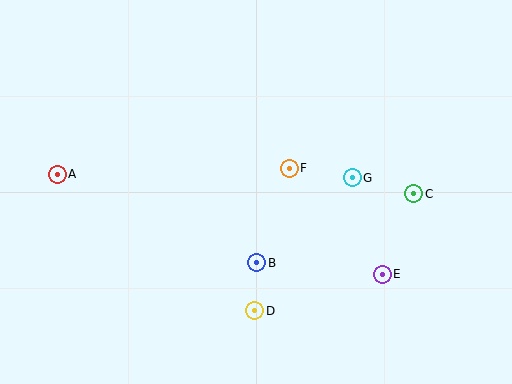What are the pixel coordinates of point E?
Point E is at (382, 274).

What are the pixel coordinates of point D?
Point D is at (255, 311).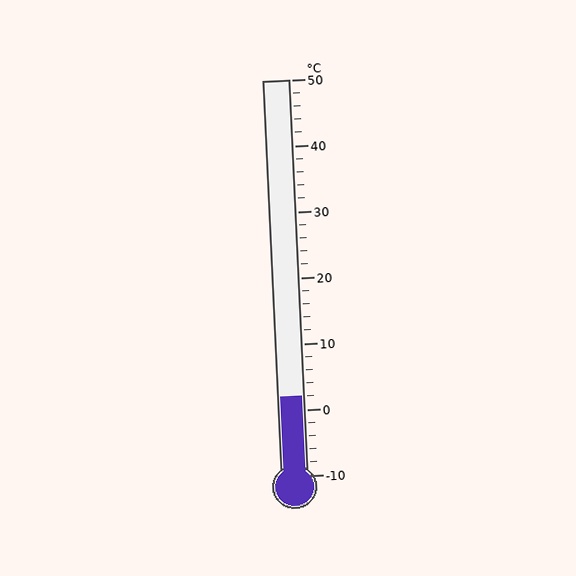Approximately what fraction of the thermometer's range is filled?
The thermometer is filled to approximately 20% of its range.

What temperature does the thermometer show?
The thermometer shows approximately 2°C.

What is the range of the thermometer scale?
The thermometer scale ranges from -10°C to 50°C.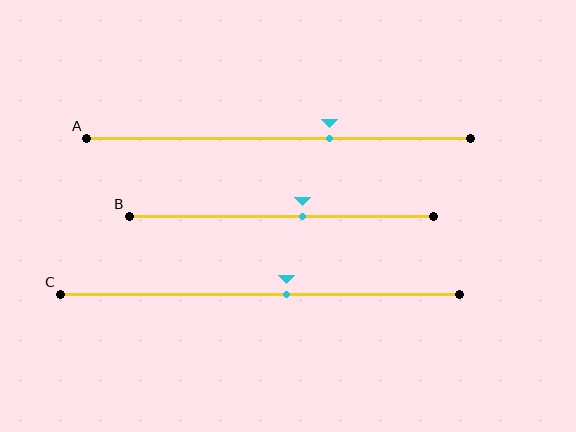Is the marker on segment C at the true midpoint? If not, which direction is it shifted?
No, the marker on segment C is shifted to the right by about 7% of the segment length.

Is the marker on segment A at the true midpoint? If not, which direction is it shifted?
No, the marker on segment A is shifted to the right by about 13% of the segment length.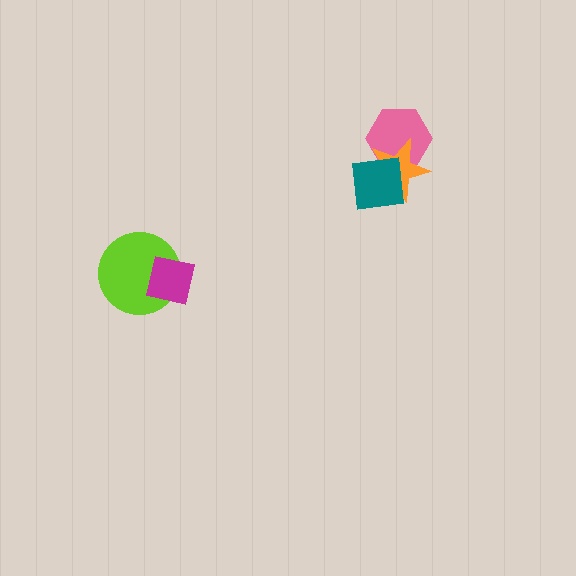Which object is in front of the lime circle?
The magenta square is in front of the lime circle.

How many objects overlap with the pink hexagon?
2 objects overlap with the pink hexagon.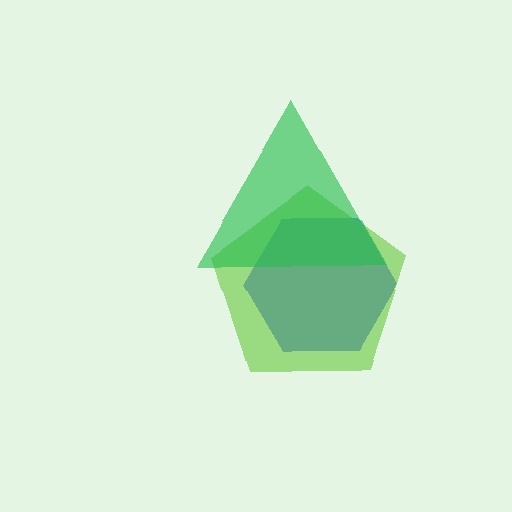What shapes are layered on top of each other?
The layered shapes are: a blue hexagon, a lime pentagon, a green triangle.